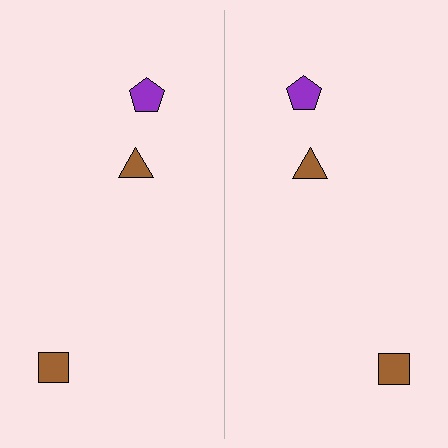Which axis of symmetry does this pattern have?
The pattern has a vertical axis of symmetry running through the center of the image.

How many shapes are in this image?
There are 6 shapes in this image.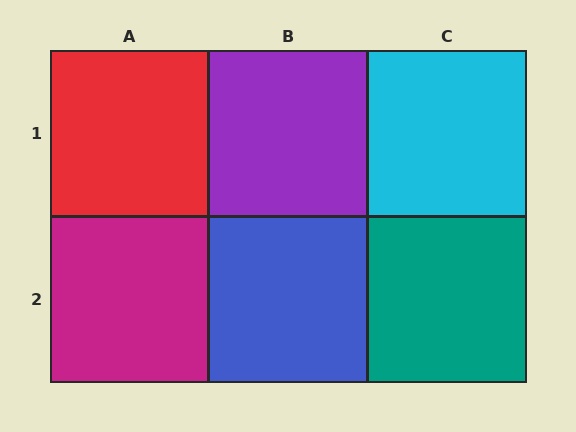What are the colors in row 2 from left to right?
Magenta, blue, teal.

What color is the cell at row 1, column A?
Red.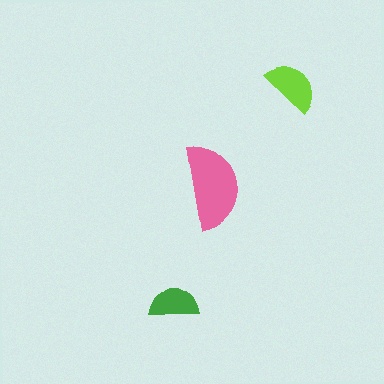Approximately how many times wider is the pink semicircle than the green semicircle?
About 1.5 times wider.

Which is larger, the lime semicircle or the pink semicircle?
The pink one.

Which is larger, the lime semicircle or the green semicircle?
The lime one.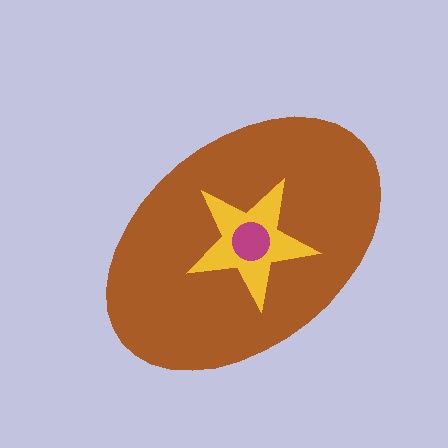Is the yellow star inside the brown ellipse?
Yes.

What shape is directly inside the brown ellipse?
The yellow star.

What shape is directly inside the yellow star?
The magenta circle.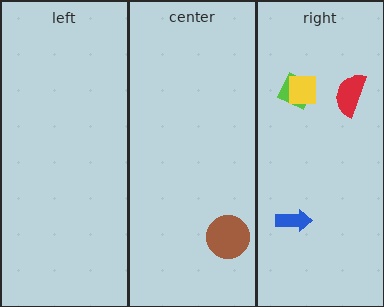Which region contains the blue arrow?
The right region.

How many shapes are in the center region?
1.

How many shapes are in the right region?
4.